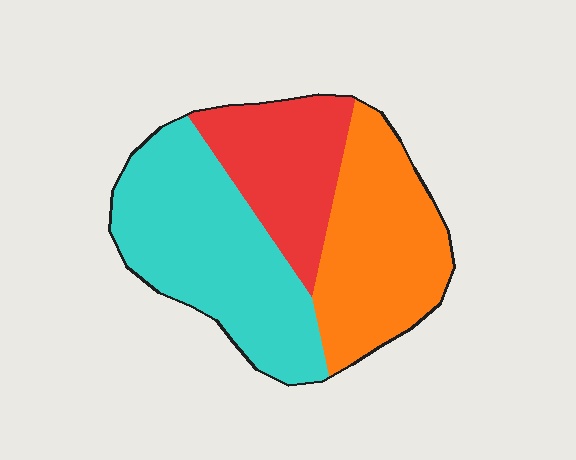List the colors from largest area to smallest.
From largest to smallest: cyan, orange, red.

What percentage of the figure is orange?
Orange takes up about one third (1/3) of the figure.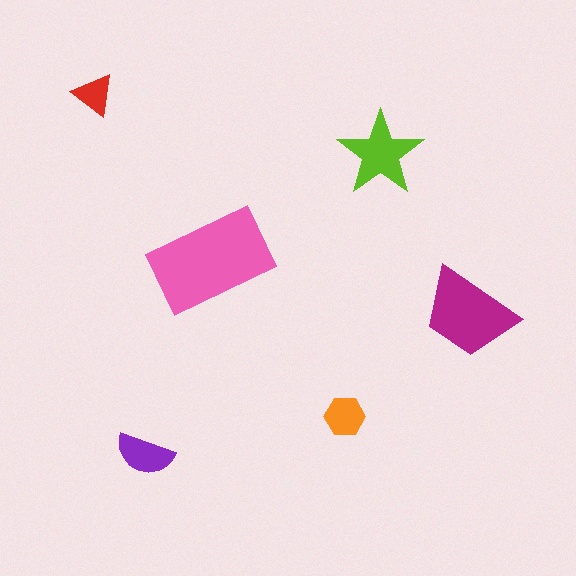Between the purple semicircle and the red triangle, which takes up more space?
The purple semicircle.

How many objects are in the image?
There are 6 objects in the image.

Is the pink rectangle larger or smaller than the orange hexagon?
Larger.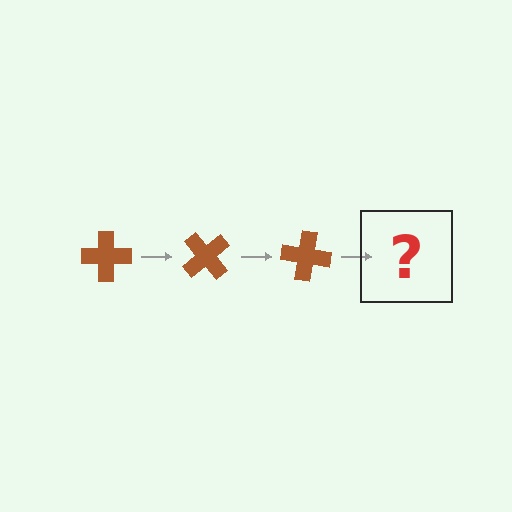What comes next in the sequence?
The next element should be a brown cross rotated 150 degrees.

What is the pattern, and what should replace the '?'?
The pattern is that the cross rotates 50 degrees each step. The '?' should be a brown cross rotated 150 degrees.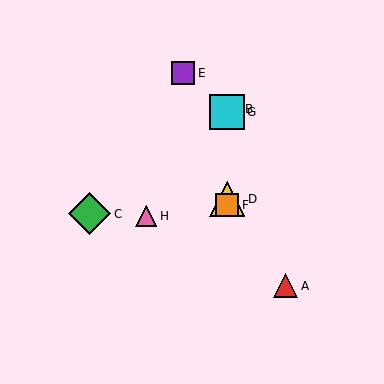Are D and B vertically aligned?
Yes, both are at x≈227.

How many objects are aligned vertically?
4 objects (B, D, F, G) are aligned vertically.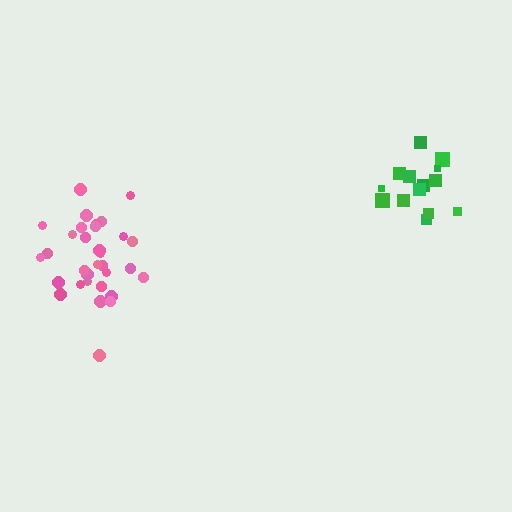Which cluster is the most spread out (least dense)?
Green.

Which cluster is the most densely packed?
Pink.